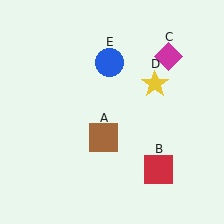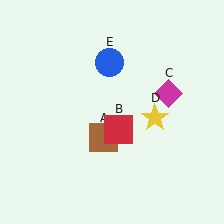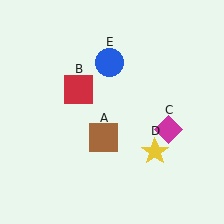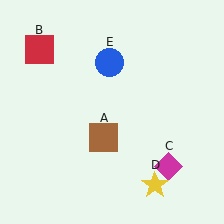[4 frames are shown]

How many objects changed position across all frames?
3 objects changed position: red square (object B), magenta diamond (object C), yellow star (object D).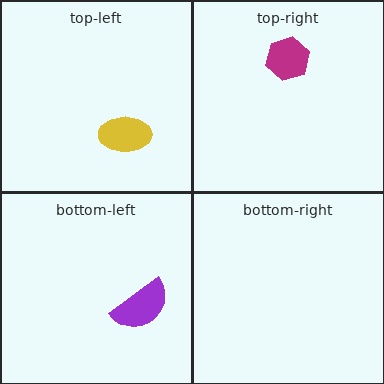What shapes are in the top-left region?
The yellow ellipse.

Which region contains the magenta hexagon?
The top-right region.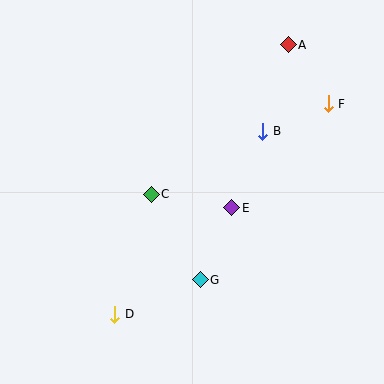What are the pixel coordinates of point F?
Point F is at (328, 104).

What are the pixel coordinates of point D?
Point D is at (115, 314).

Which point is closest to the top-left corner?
Point C is closest to the top-left corner.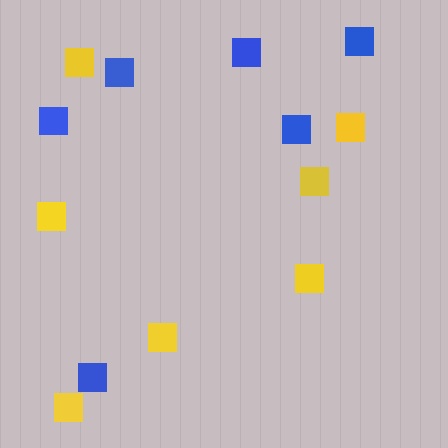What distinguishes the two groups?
There are 2 groups: one group of yellow squares (7) and one group of blue squares (6).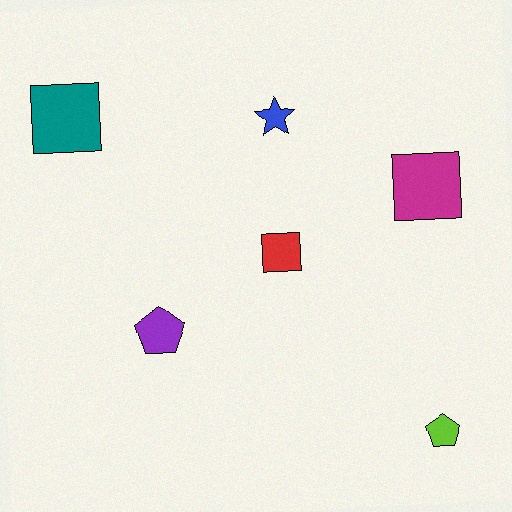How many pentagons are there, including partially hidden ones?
There are 2 pentagons.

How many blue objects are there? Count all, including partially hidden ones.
There is 1 blue object.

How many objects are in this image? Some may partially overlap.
There are 6 objects.